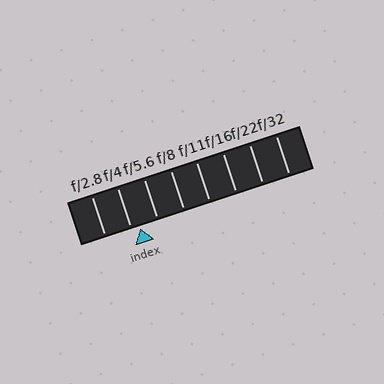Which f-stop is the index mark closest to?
The index mark is closest to f/4.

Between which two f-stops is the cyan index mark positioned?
The index mark is between f/4 and f/5.6.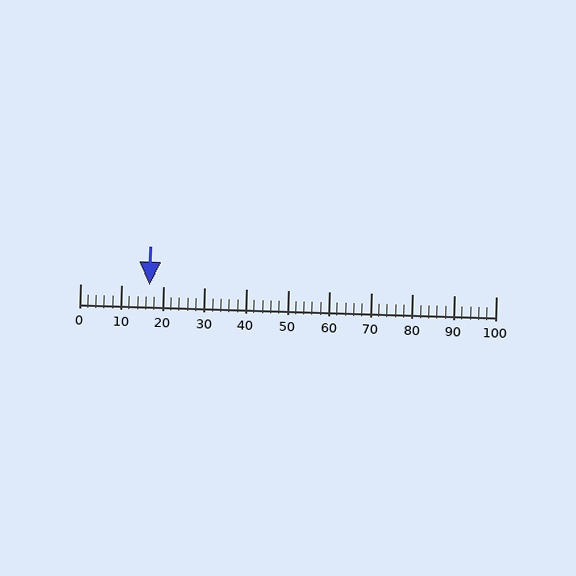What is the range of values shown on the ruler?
The ruler shows values from 0 to 100.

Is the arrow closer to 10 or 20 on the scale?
The arrow is closer to 20.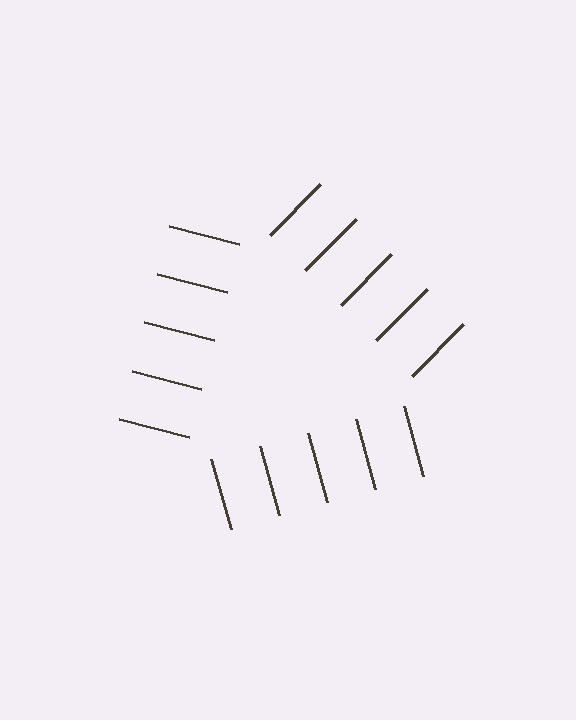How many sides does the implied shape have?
3 sides — the line-ends trace a triangle.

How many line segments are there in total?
15 — 5 along each of the 3 edges.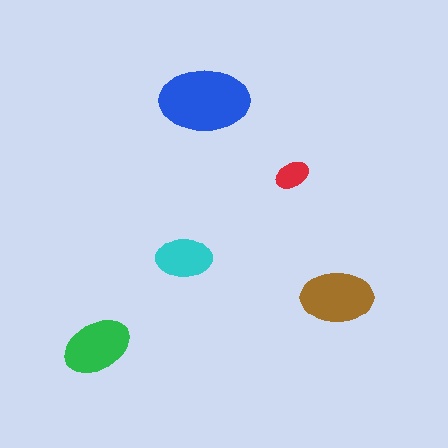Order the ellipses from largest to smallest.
the blue one, the brown one, the green one, the cyan one, the red one.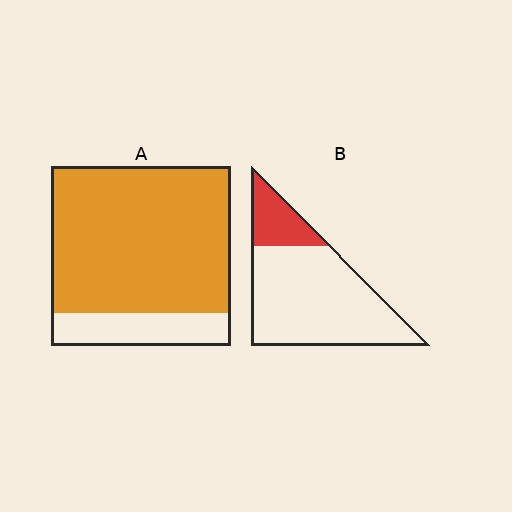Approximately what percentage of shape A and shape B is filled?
A is approximately 80% and B is approximately 20%.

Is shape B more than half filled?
No.